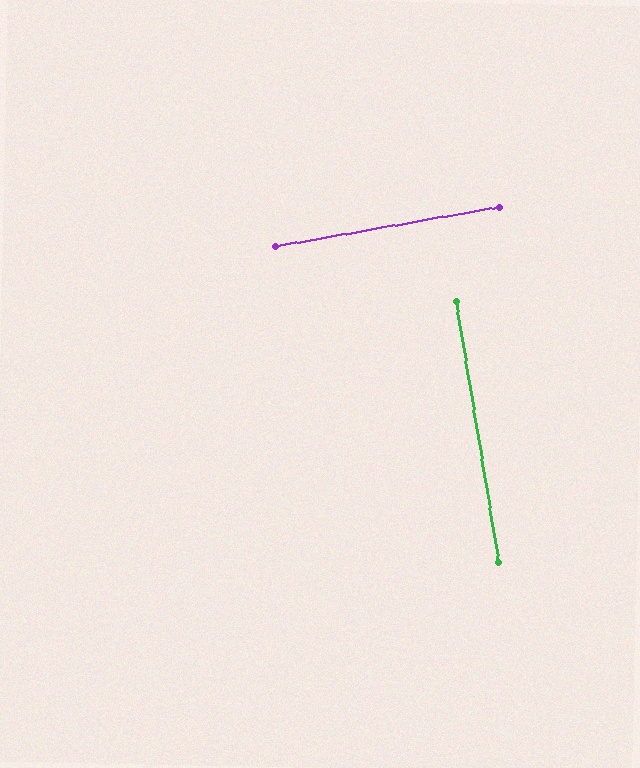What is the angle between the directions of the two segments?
Approximately 89 degrees.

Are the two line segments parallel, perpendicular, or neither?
Perpendicular — they meet at approximately 89°.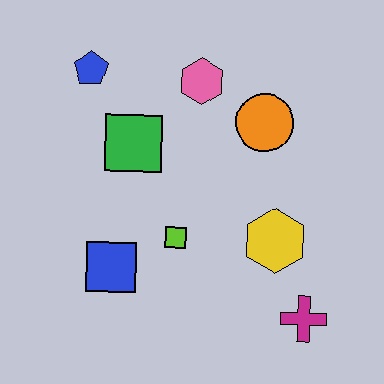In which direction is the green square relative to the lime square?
The green square is above the lime square.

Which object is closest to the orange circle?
The pink hexagon is closest to the orange circle.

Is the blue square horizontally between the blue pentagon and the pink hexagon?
Yes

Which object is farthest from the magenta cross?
The blue pentagon is farthest from the magenta cross.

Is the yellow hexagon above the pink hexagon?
No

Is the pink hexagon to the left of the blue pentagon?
No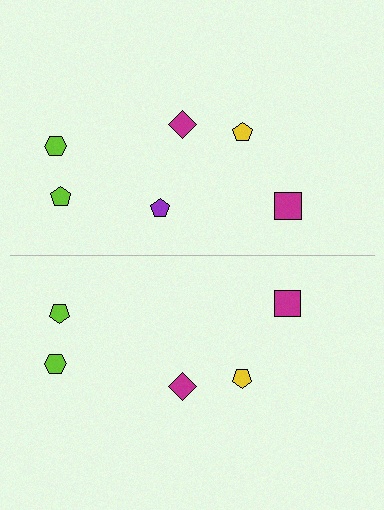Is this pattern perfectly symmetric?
No, the pattern is not perfectly symmetric. A purple pentagon is missing from the bottom side.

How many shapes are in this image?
There are 11 shapes in this image.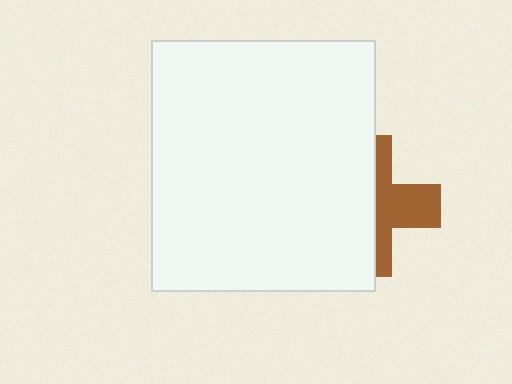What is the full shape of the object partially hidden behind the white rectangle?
The partially hidden object is a brown cross.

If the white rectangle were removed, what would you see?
You would see the complete brown cross.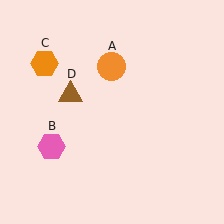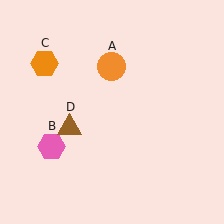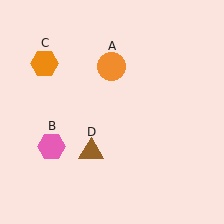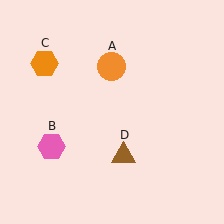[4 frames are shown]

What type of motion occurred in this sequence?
The brown triangle (object D) rotated counterclockwise around the center of the scene.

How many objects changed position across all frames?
1 object changed position: brown triangle (object D).